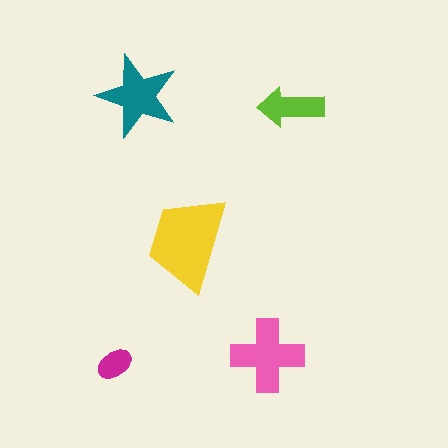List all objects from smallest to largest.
The magenta ellipse, the lime arrow, the teal star, the pink cross, the yellow trapezoid.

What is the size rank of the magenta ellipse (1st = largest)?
5th.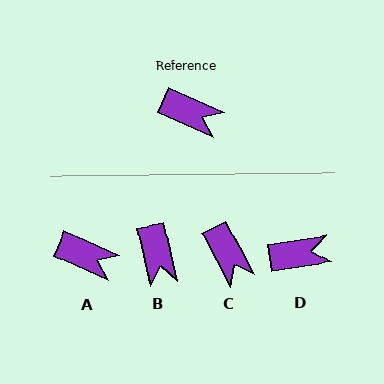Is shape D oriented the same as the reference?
No, it is off by about 32 degrees.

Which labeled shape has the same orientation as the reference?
A.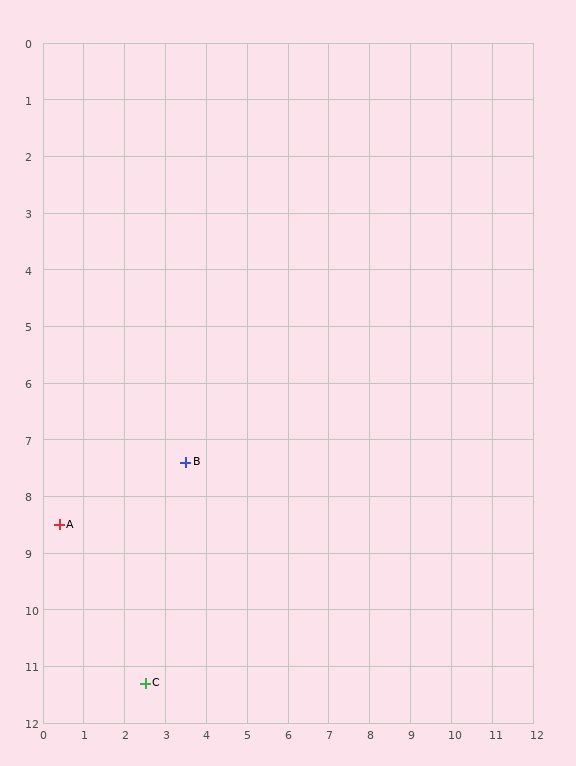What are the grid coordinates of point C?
Point C is at approximately (2.5, 11.3).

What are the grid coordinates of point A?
Point A is at approximately (0.4, 8.5).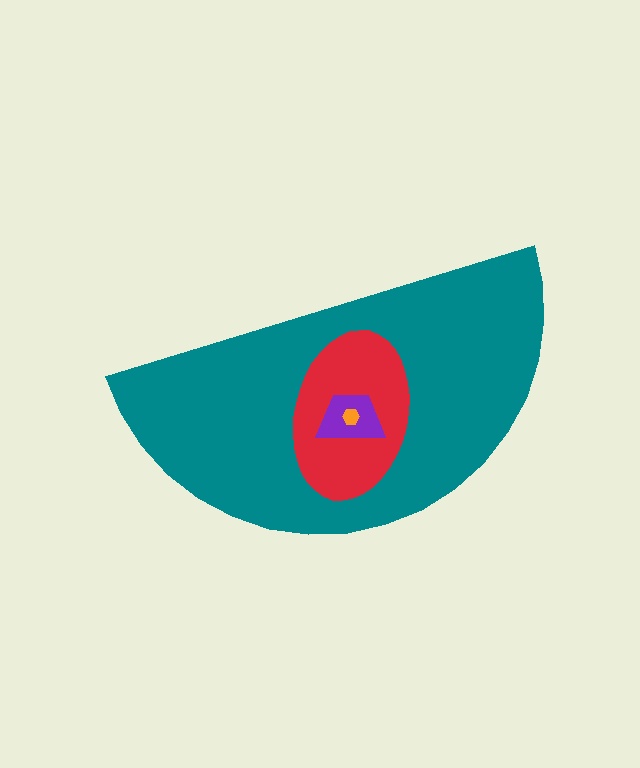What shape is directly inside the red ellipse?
The purple trapezoid.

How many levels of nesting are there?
4.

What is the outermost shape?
The teal semicircle.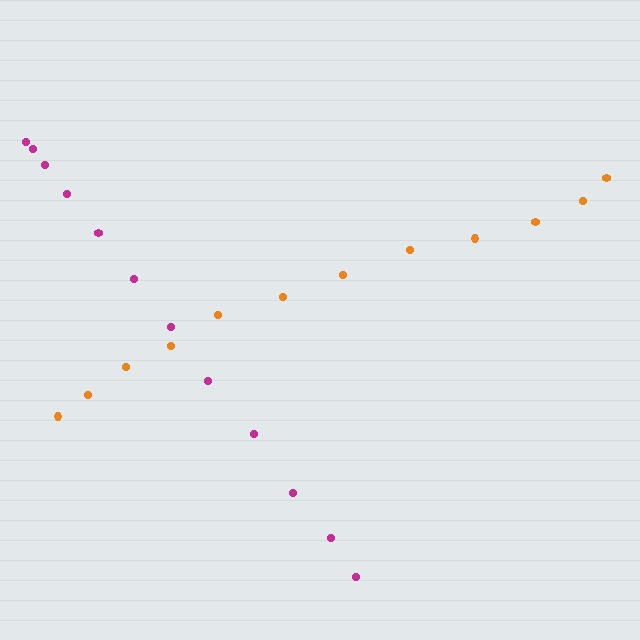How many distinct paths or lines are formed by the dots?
There are 2 distinct paths.